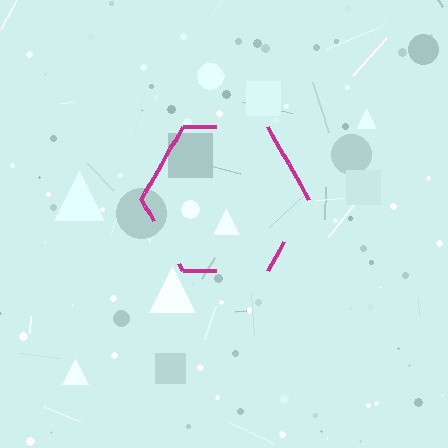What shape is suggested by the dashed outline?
The dashed outline suggests a hexagon.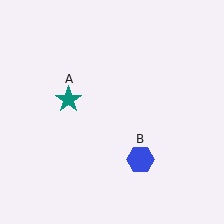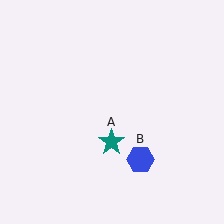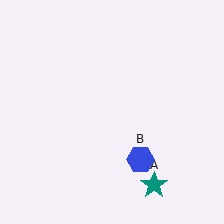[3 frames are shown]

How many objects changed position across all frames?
1 object changed position: teal star (object A).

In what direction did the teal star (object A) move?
The teal star (object A) moved down and to the right.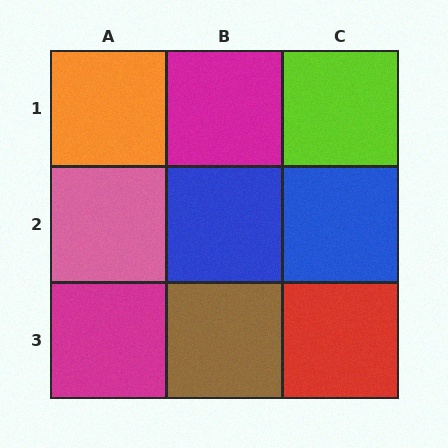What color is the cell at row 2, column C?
Blue.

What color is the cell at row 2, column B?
Blue.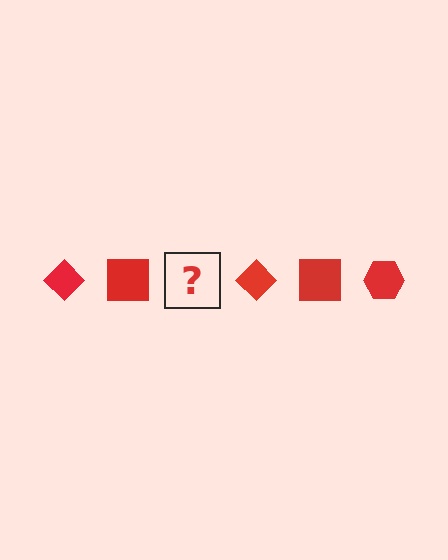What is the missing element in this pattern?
The missing element is a red hexagon.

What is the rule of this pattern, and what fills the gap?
The rule is that the pattern cycles through diamond, square, hexagon shapes in red. The gap should be filled with a red hexagon.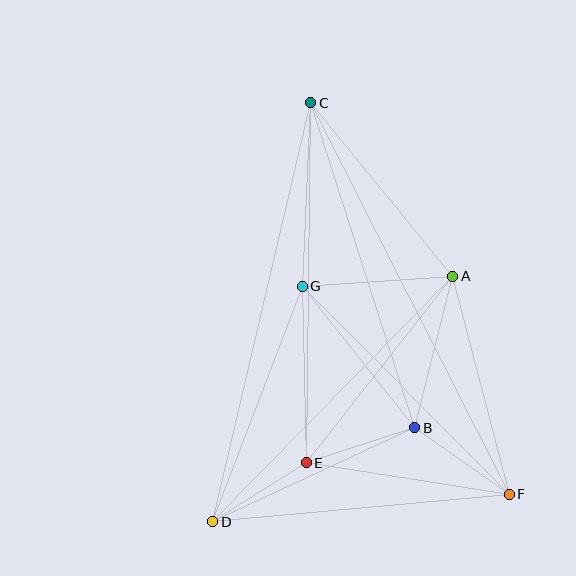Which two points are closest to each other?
Points D and E are closest to each other.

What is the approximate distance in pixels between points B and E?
The distance between B and E is approximately 114 pixels.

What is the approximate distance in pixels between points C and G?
The distance between C and G is approximately 184 pixels.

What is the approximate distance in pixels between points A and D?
The distance between A and D is approximately 344 pixels.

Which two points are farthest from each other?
Points C and F are farthest from each other.